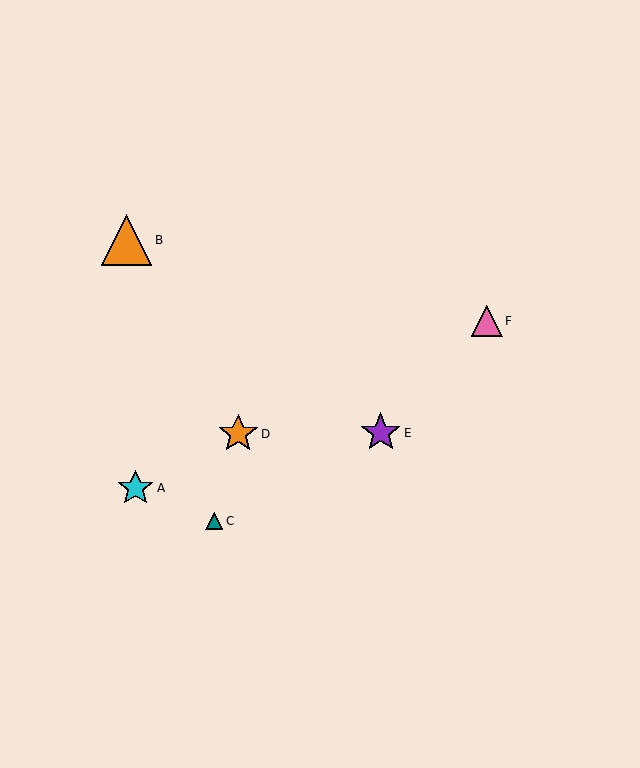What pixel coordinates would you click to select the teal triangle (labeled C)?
Click at (214, 521) to select the teal triangle C.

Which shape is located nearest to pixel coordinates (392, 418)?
The purple star (labeled E) at (381, 433) is nearest to that location.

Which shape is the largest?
The orange triangle (labeled B) is the largest.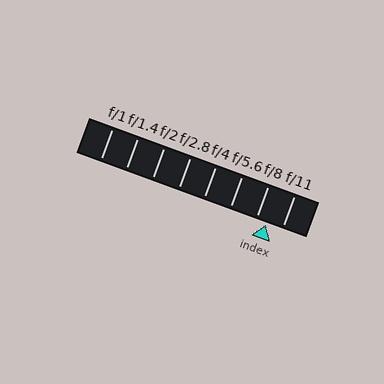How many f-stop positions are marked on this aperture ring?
There are 8 f-stop positions marked.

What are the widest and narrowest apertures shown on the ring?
The widest aperture shown is f/1 and the narrowest is f/11.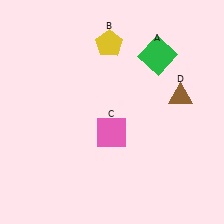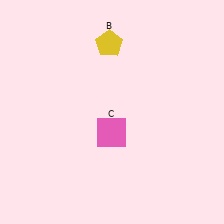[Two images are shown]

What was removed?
The brown triangle (D), the green square (A) were removed in Image 2.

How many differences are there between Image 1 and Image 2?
There are 2 differences between the two images.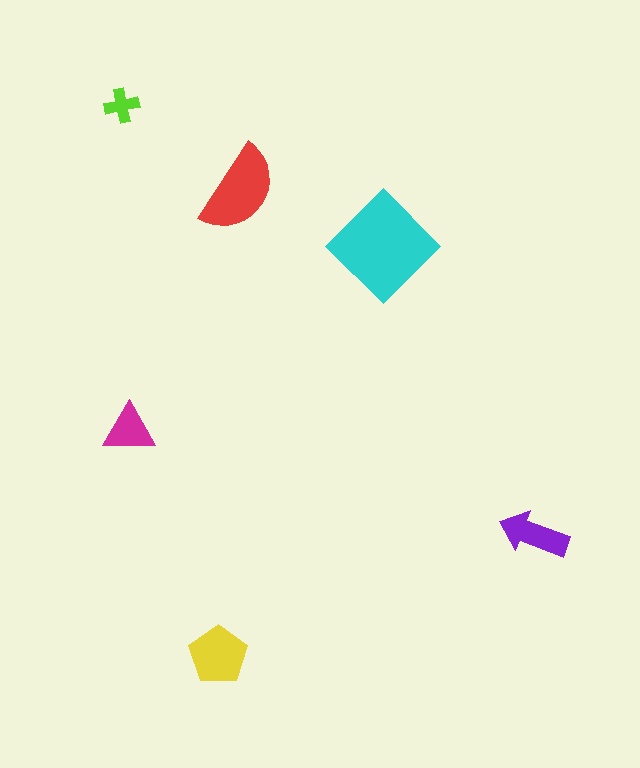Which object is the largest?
The cyan diamond.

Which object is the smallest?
The lime cross.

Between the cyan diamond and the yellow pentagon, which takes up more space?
The cyan diamond.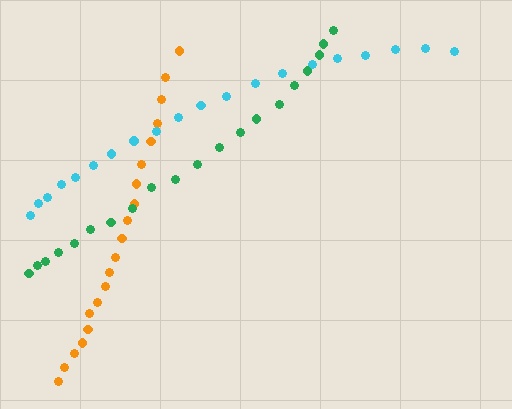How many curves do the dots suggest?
There are 3 distinct paths.